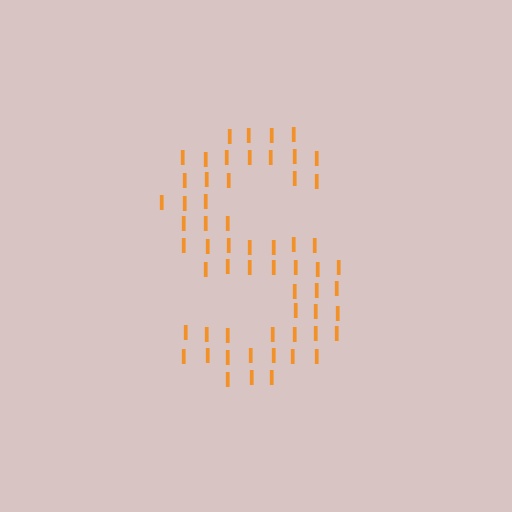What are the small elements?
The small elements are letter I's.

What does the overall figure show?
The overall figure shows the letter S.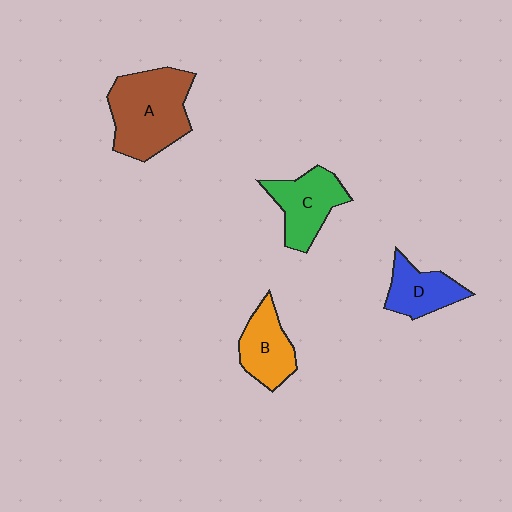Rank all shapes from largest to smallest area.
From largest to smallest: A (brown), C (green), B (orange), D (blue).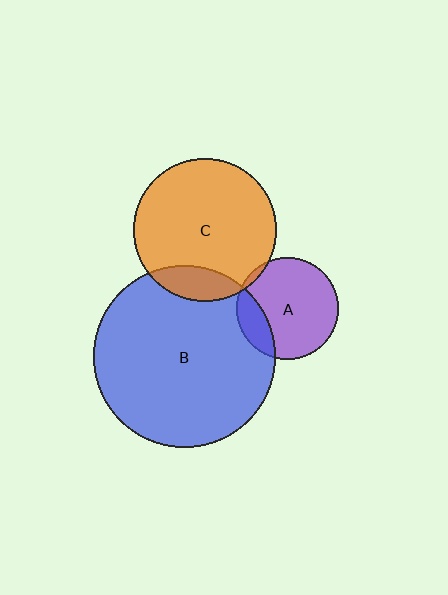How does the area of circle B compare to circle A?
Approximately 3.2 times.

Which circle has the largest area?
Circle B (blue).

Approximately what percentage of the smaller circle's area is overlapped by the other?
Approximately 5%.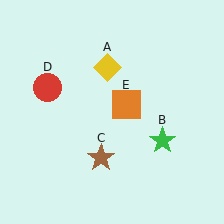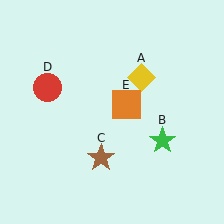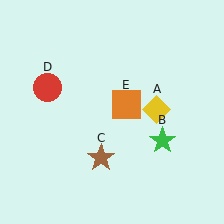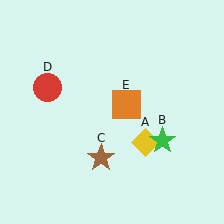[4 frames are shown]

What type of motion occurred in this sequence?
The yellow diamond (object A) rotated clockwise around the center of the scene.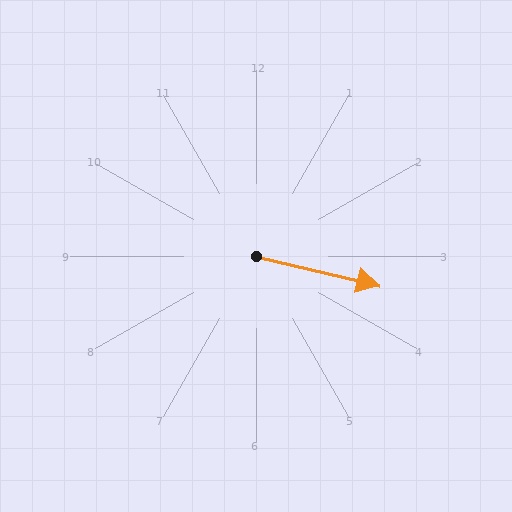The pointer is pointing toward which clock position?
Roughly 3 o'clock.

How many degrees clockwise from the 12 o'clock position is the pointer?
Approximately 103 degrees.